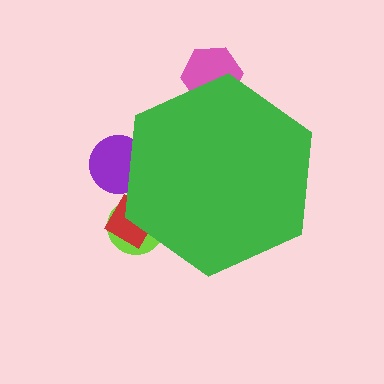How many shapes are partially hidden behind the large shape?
4 shapes are partially hidden.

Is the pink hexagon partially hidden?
Yes, the pink hexagon is partially hidden behind the green hexagon.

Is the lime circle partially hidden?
Yes, the lime circle is partially hidden behind the green hexagon.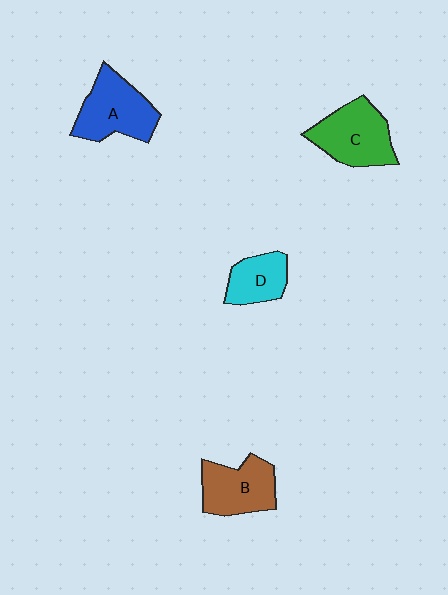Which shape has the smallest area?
Shape D (cyan).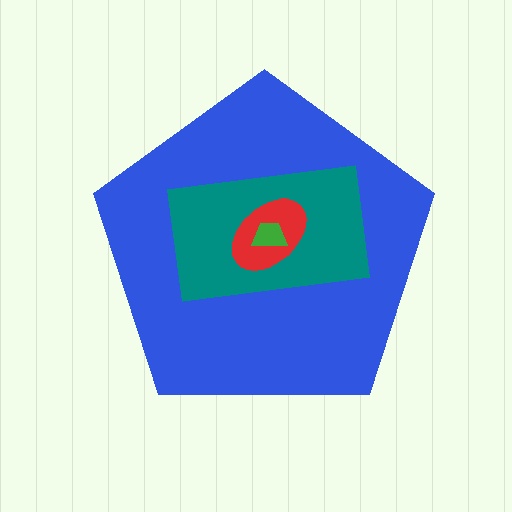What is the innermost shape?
The green trapezoid.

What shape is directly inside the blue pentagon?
The teal rectangle.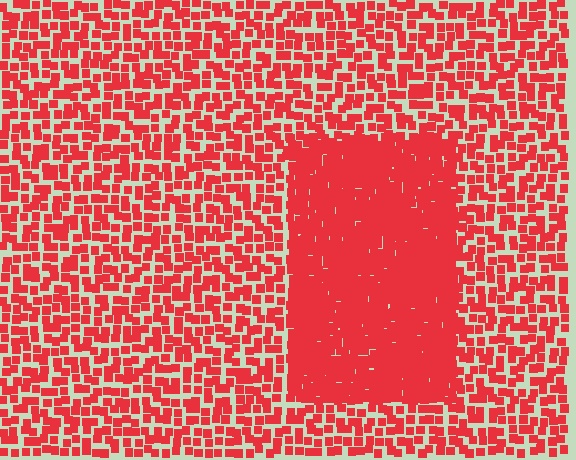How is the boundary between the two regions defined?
The boundary is defined by a change in element density (approximately 2.3x ratio). All elements are the same color, size, and shape.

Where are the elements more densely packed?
The elements are more densely packed inside the rectangle boundary.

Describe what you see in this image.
The image contains small red elements arranged at two different densities. A rectangle-shaped region is visible where the elements are more densely packed than the surrounding area.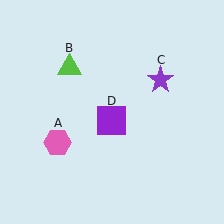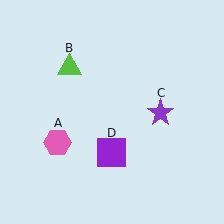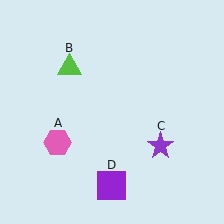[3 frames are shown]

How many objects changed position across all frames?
2 objects changed position: purple star (object C), purple square (object D).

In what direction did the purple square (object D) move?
The purple square (object D) moved down.